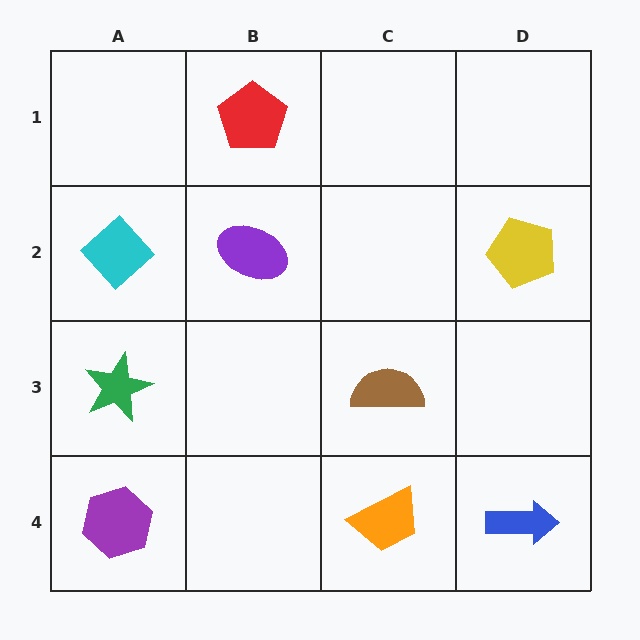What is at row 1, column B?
A red pentagon.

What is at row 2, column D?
A yellow pentagon.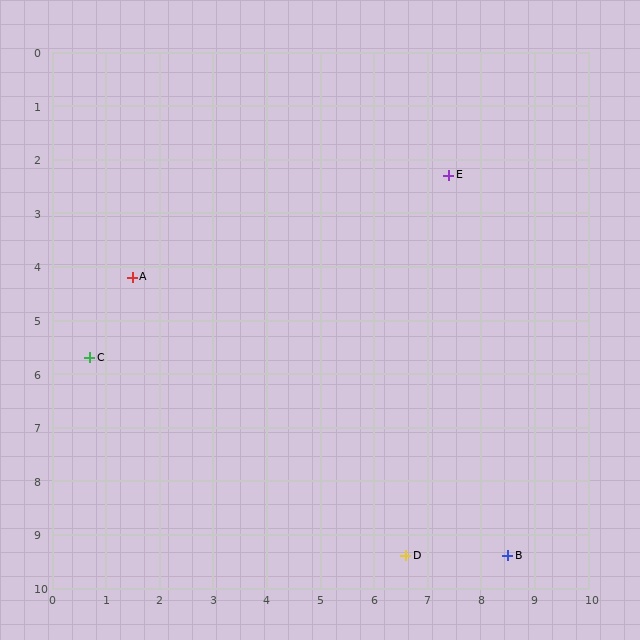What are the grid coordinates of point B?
Point B is at approximately (8.5, 9.4).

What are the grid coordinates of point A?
Point A is at approximately (1.5, 4.2).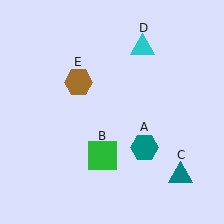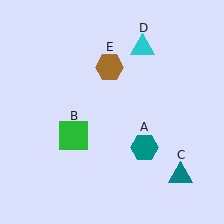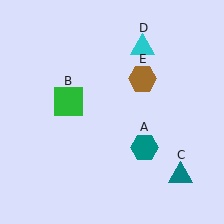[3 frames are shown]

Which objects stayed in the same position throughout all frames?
Teal hexagon (object A) and teal triangle (object C) and cyan triangle (object D) remained stationary.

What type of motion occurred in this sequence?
The green square (object B), brown hexagon (object E) rotated clockwise around the center of the scene.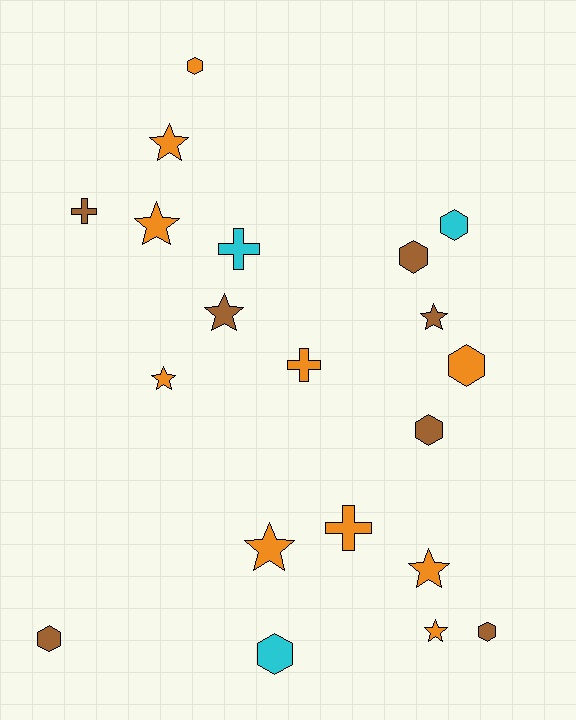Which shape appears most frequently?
Hexagon, with 8 objects.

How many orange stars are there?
There are 6 orange stars.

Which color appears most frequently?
Orange, with 10 objects.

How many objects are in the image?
There are 20 objects.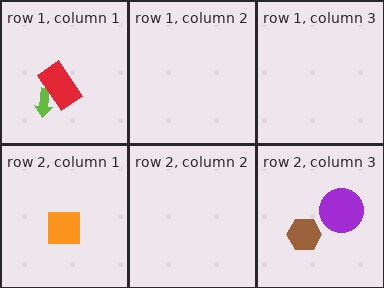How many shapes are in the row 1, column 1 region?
2.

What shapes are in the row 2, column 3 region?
The purple circle, the brown hexagon.